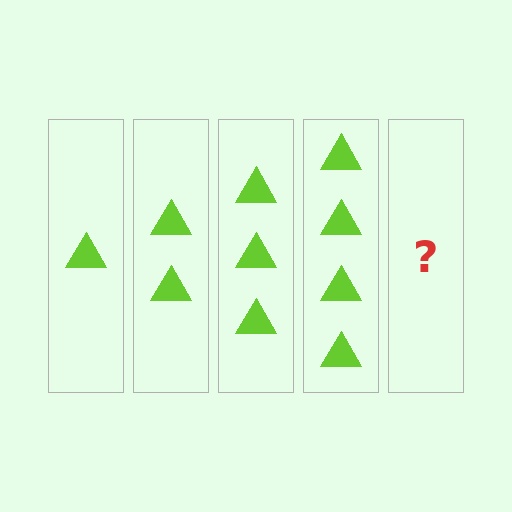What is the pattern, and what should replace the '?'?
The pattern is that each step adds one more triangle. The '?' should be 5 triangles.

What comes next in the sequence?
The next element should be 5 triangles.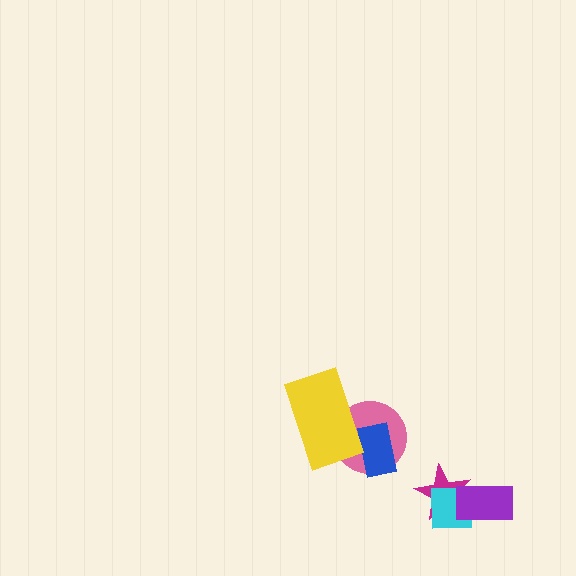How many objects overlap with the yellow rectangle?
2 objects overlap with the yellow rectangle.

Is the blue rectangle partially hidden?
Yes, it is partially covered by another shape.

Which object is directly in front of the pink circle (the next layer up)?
The blue rectangle is directly in front of the pink circle.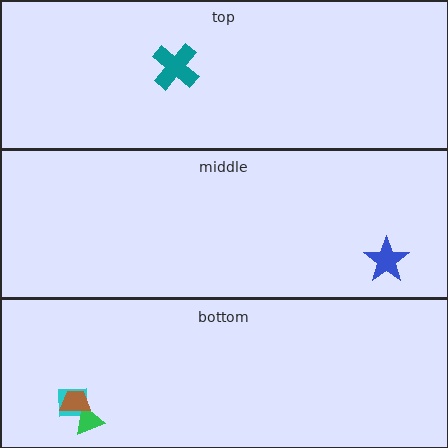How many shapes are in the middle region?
1.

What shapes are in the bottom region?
The cyan square, the green triangle, the brown trapezoid.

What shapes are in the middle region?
The blue star.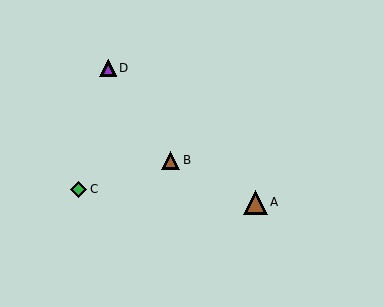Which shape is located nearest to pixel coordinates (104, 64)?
The purple triangle (labeled D) at (108, 68) is nearest to that location.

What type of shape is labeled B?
Shape B is a brown triangle.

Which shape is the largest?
The brown triangle (labeled A) is the largest.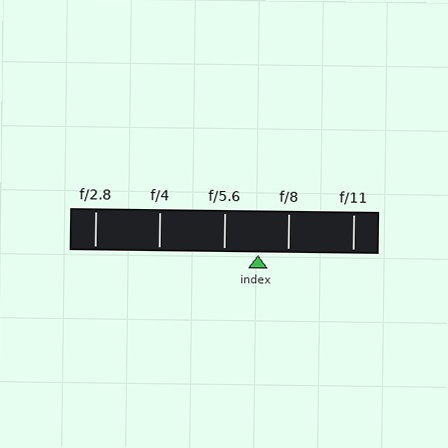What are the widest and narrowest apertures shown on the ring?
The widest aperture shown is f/2.8 and the narrowest is f/11.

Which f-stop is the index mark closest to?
The index mark is closest to f/8.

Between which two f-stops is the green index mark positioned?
The index mark is between f/5.6 and f/8.